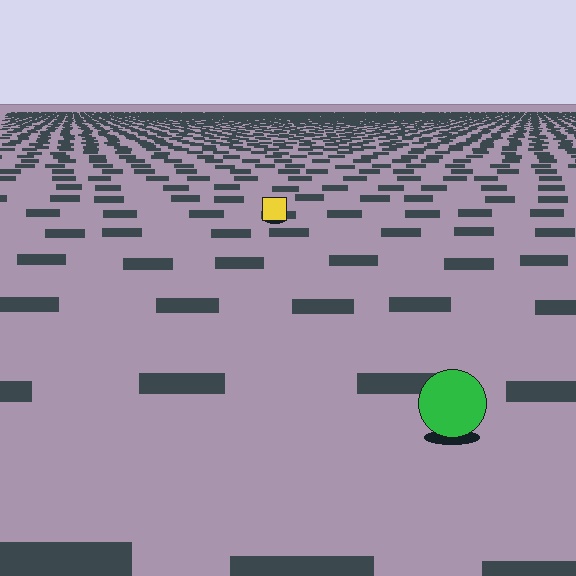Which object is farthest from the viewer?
The yellow square is farthest from the viewer. It appears smaller and the ground texture around it is denser.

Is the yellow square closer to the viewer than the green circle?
No. The green circle is closer — you can tell from the texture gradient: the ground texture is coarser near it.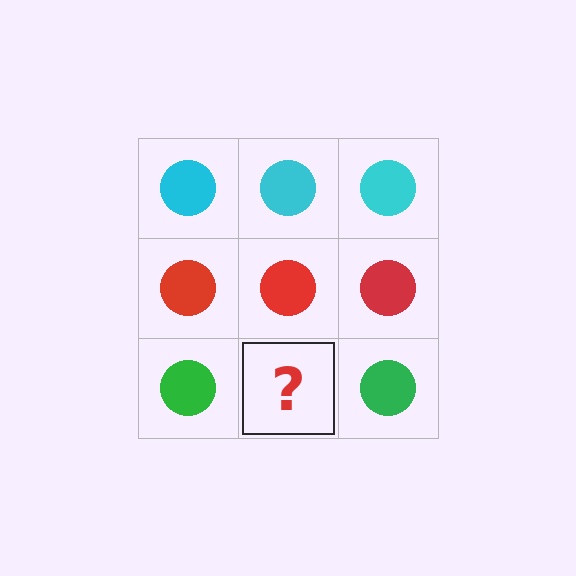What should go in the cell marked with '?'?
The missing cell should contain a green circle.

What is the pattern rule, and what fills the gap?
The rule is that each row has a consistent color. The gap should be filled with a green circle.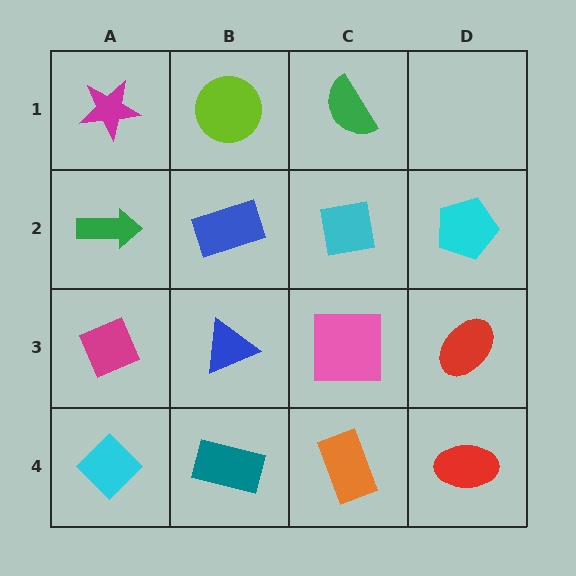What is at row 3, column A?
A magenta diamond.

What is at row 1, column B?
A lime circle.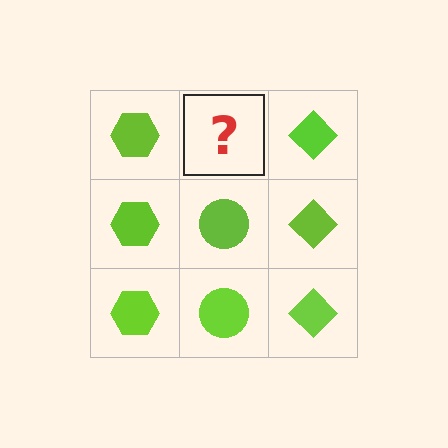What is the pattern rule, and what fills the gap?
The rule is that each column has a consistent shape. The gap should be filled with a lime circle.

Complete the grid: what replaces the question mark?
The question mark should be replaced with a lime circle.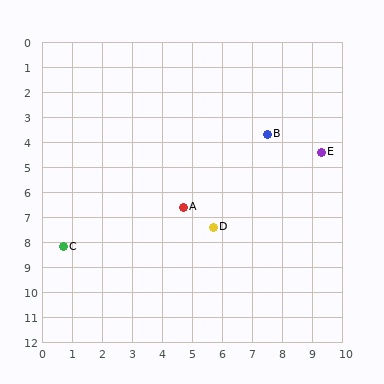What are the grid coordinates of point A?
Point A is at approximately (4.7, 6.6).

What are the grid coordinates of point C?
Point C is at approximately (0.7, 8.2).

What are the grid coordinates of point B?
Point B is at approximately (7.5, 3.7).